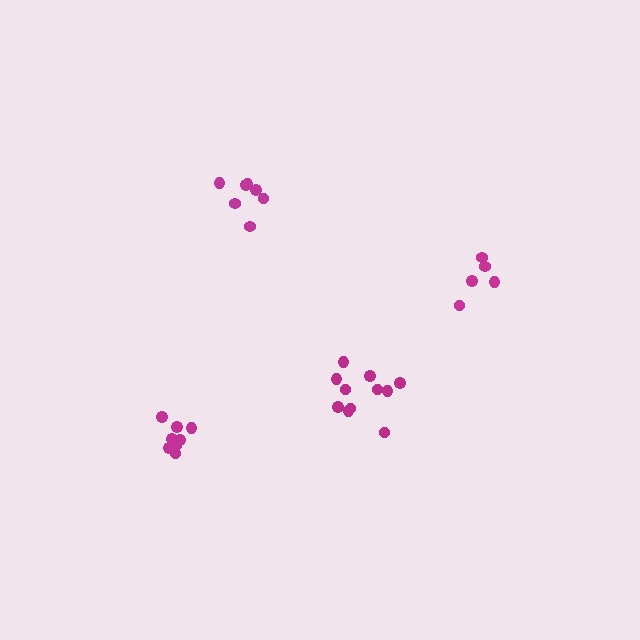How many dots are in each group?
Group 1: 11 dots, Group 2: 8 dots, Group 3: 7 dots, Group 4: 5 dots (31 total).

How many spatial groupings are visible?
There are 4 spatial groupings.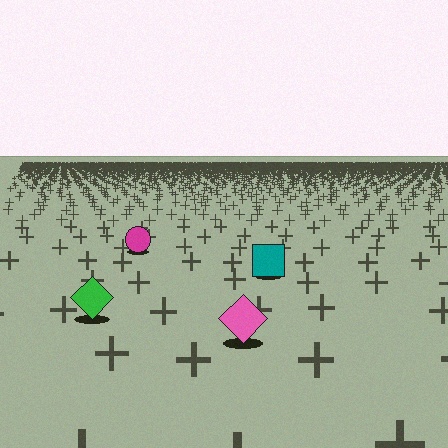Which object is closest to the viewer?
The pink diamond is closest. The texture marks near it are larger and more spread out.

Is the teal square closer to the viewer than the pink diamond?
No. The pink diamond is closer — you can tell from the texture gradient: the ground texture is coarser near it.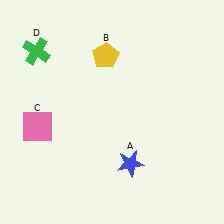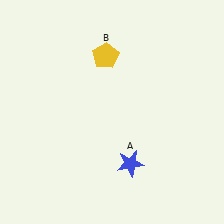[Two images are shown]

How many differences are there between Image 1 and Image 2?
There are 2 differences between the two images.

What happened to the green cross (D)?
The green cross (D) was removed in Image 2. It was in the top-left area of Image 1.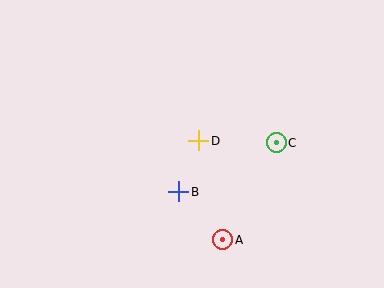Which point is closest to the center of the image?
Point D at (199, 141) is closest to the center.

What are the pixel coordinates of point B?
Point B is at (179, 192).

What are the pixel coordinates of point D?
Point D is at (199, 141).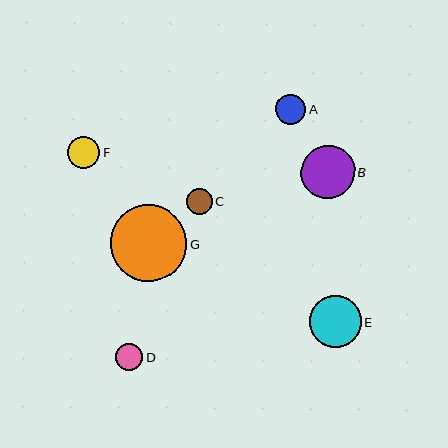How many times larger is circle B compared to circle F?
Circle B is approximately 1.7 times the size of circle F.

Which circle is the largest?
Circle G is the largest with a size of approximately 76 pixels.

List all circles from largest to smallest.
From largest to smallest: G, B, E, F, A, D, C.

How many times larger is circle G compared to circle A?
Circle G is approximately 2.5 times the size of circle A.